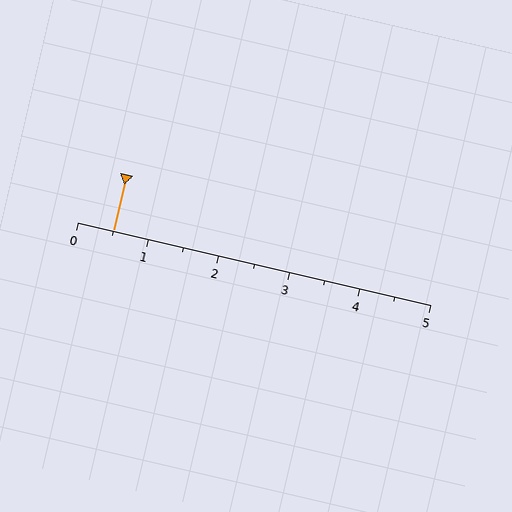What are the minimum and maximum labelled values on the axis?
The axis runs from 0 to 5.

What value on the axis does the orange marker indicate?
The marker indicates approximately 0.5.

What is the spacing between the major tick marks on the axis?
The major ticks are spaced 1 apart.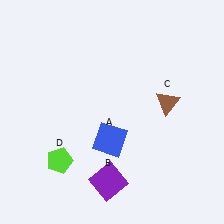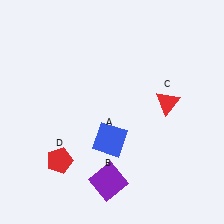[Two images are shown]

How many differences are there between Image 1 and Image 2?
There are 2 differences between the two images.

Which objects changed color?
C changed from brown to red. D changed from lime to red.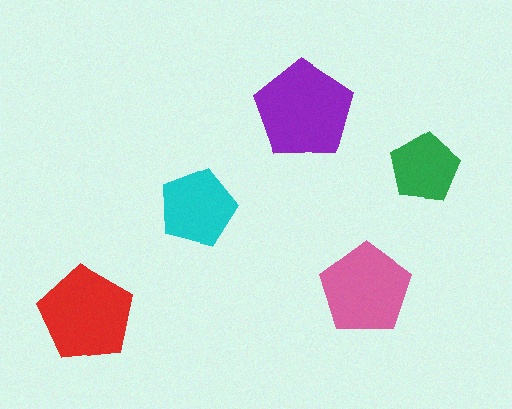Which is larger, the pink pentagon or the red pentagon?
The red one.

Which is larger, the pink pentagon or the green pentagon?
The pink one.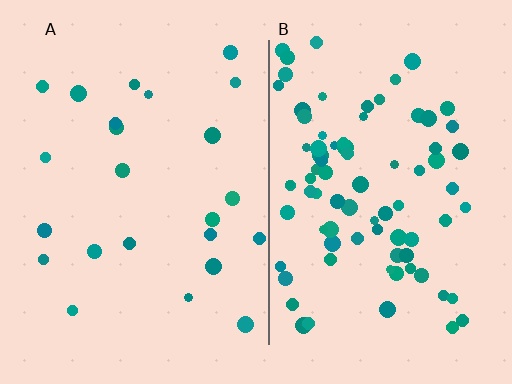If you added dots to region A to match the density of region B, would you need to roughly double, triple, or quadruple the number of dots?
Approximately quadruple.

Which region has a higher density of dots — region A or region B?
B (the right).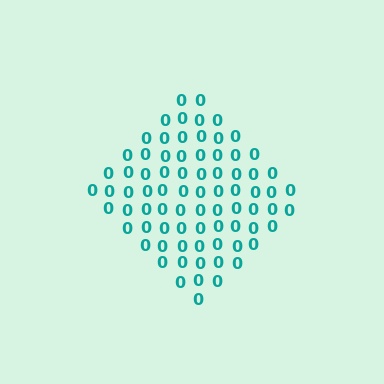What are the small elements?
The small elements are digit 0's.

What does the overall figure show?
The overall figure shows a diamond.